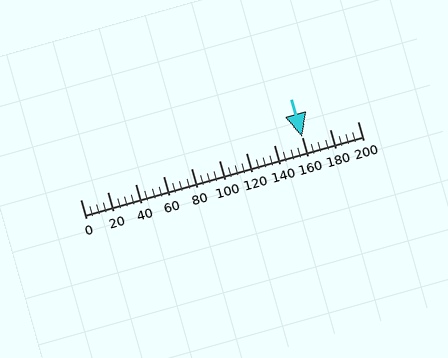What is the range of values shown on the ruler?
The ruler shows values from 0 to 200.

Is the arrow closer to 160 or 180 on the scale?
The arrow is closer to 160.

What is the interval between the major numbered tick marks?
The major tick marks are spaced 20 units apart.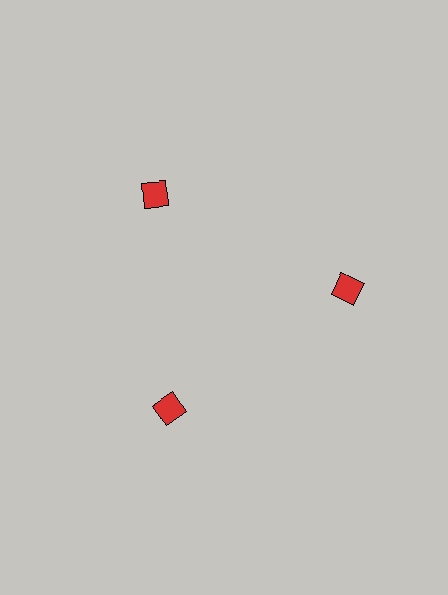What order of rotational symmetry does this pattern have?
This pattern has 3-fold rotational symmetry.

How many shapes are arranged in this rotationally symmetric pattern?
There are 3 shapes, arranged in 3 groups of 1.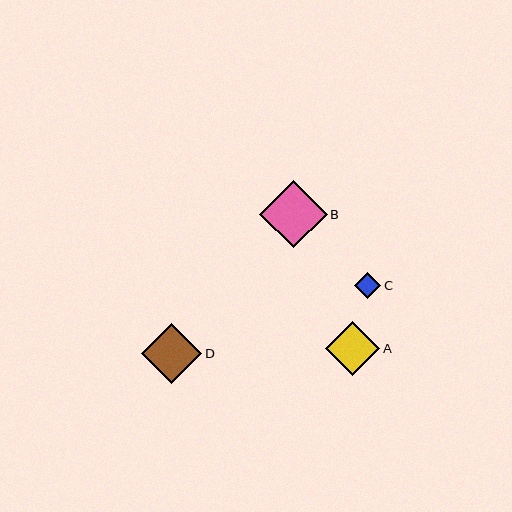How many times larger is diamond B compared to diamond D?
Diamond B is approximately 1.1 times the size of diamond D.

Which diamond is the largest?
Diamond B is the largest with a size of approximately 68 pixels.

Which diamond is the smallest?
Diamond C is the smallest with a size of approximately 26 pixels.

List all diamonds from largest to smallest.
From largest to smallest: B, D, A, C.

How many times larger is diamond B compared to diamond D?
Diamond B is approximately 1.1 times the size of diamond D.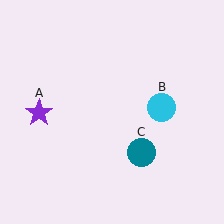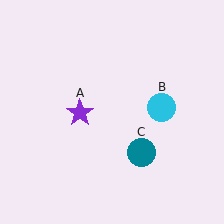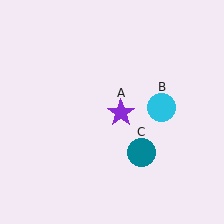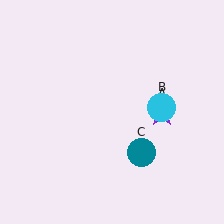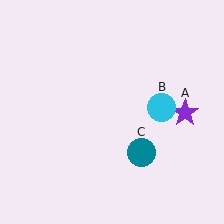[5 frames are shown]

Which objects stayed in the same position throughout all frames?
Cyan circle (object B) and teal circle (object C) remained stationary.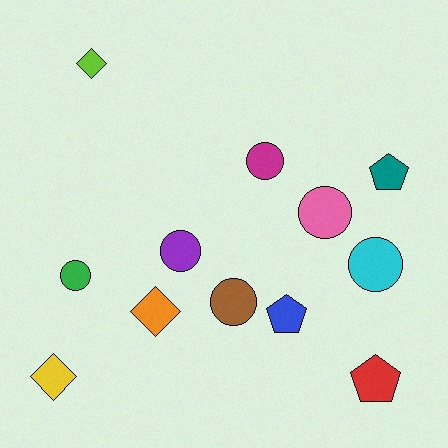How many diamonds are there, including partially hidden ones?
There are 3 diamonds.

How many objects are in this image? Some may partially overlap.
There are 12 objects.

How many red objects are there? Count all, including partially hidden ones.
There is 1 red object.